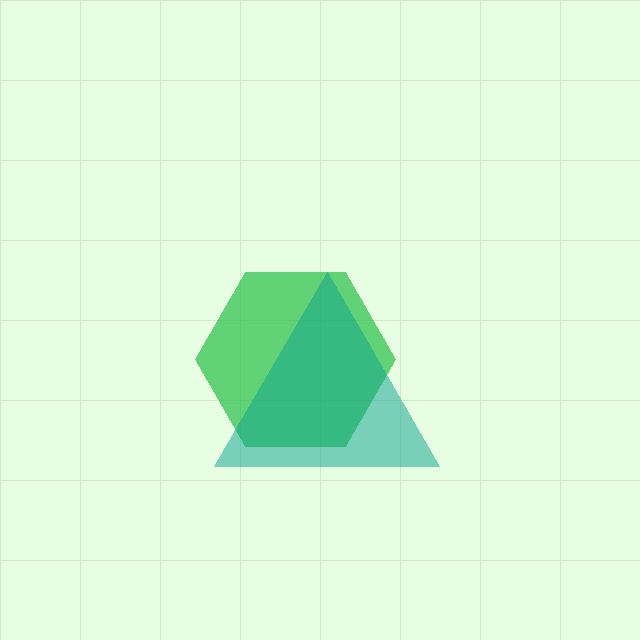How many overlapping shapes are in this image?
There are 2 overlapping shapes in the image.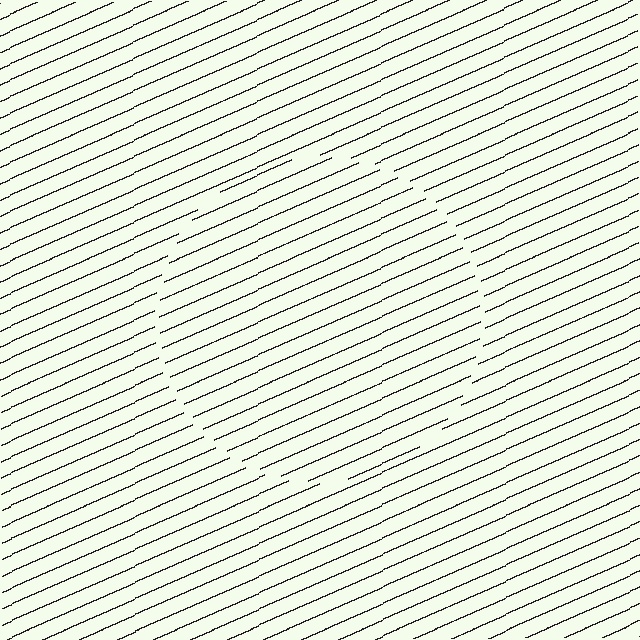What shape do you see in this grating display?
An illusory circle. The interior of the shape contains the same grating, shifted by half a period — the contour is defined by the phase discontinuity where line-ends from the inner and outer gratings abut.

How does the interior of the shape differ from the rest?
The interior of the shape contains the same grating, shifted by half a period — the contour is defined by the phase discontinuity where line-ends from the inner and outer gratings abut.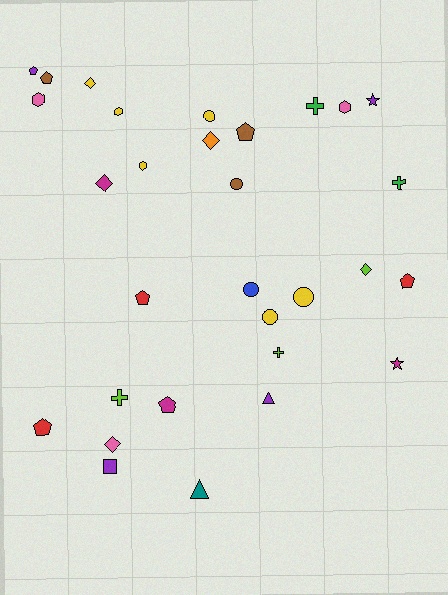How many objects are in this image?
There are 30 objects.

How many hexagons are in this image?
There are 4 hexagons.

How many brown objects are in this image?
There are 3 brown objects.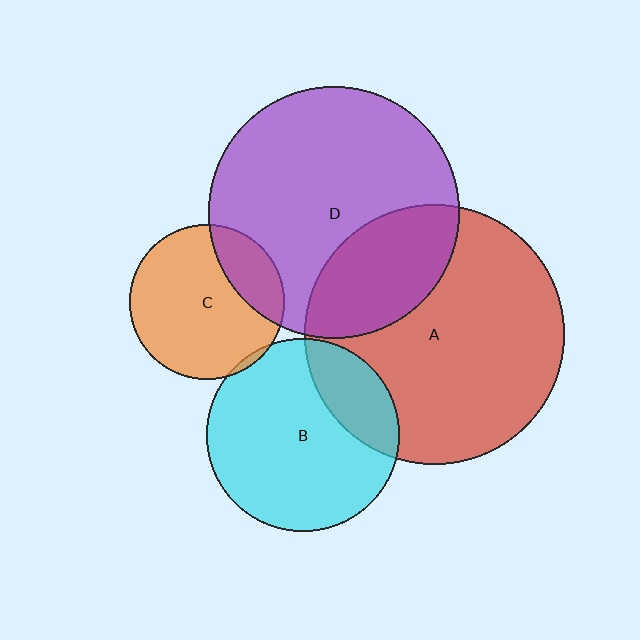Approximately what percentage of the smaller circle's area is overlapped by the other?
Approximately 5%.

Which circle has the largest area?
Circle A (red).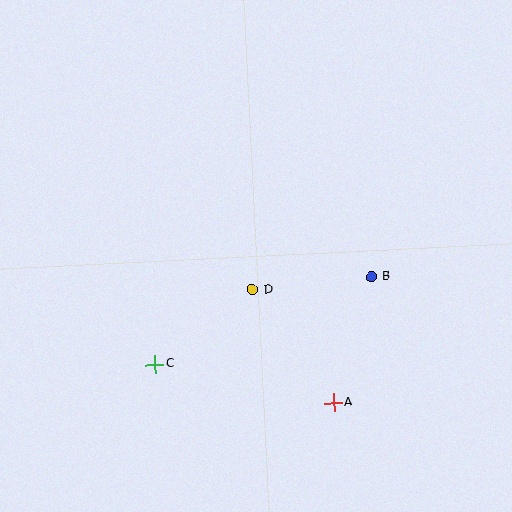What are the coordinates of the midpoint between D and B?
The midpoint between D and B is at (312, 283).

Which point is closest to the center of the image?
Point D at (252, 290) is closest to the center.